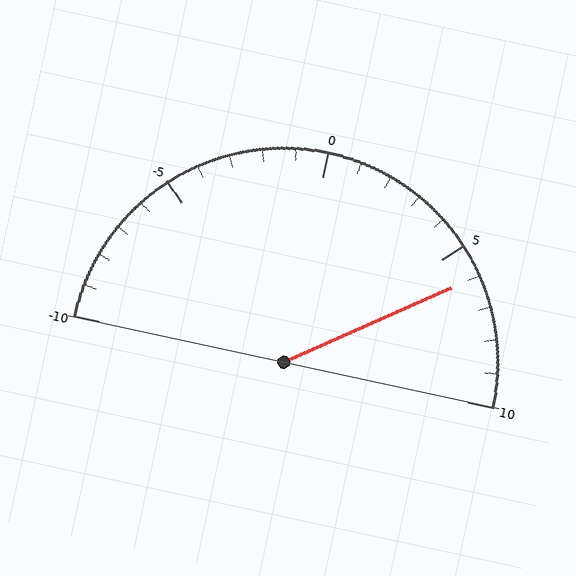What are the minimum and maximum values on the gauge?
The gauge ranges from -10 to 10.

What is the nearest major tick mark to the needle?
The nearest major tick mark is 5.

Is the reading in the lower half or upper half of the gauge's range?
The reading is in the upper half of the range (-10 to 10).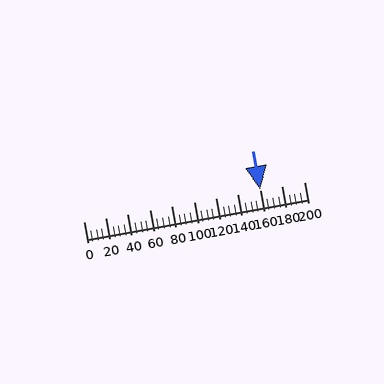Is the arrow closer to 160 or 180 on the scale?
The arrow is closer to 160.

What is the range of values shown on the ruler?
The ruler shows values from 0 to 200.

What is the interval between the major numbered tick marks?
The major tick marks are spaced 20 units apart.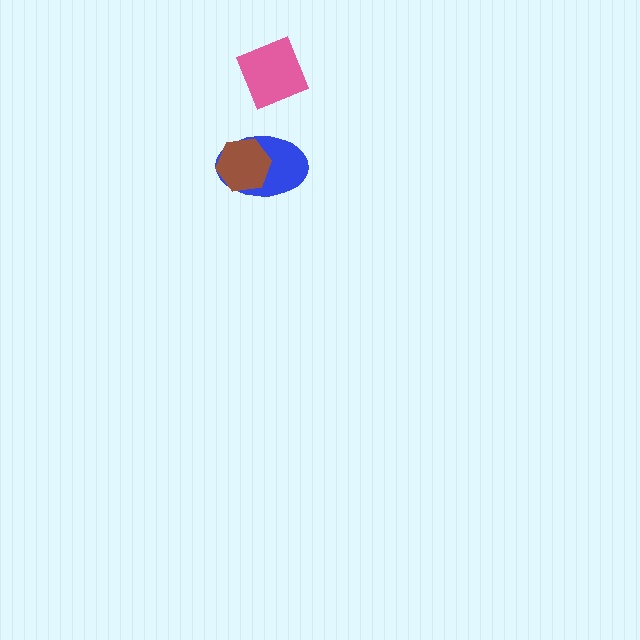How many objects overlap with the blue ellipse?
1 object overlaps with the blue ellipse.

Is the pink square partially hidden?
No, no other shape covers it.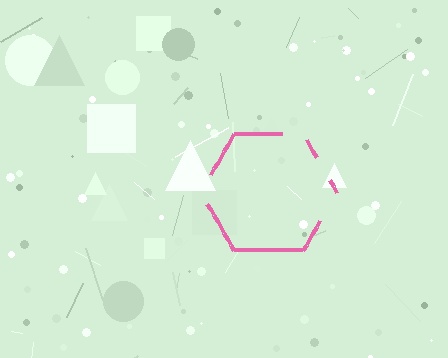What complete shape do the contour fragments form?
The contour fragments form a hexagon.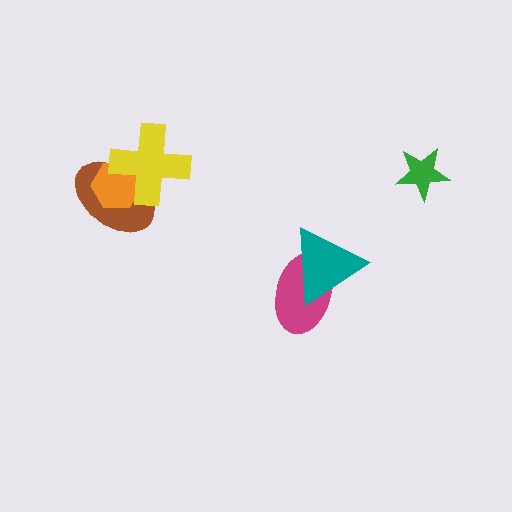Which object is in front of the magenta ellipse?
The teal triangle is in front of the magenta ellipse.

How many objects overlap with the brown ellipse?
2 objects overlap with the brown ellipse.